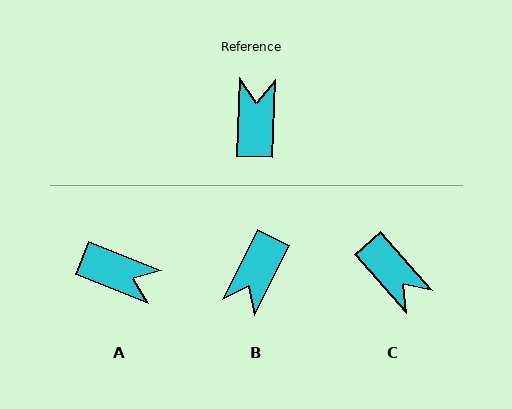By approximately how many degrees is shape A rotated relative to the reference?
Approximately 110 degrees clockwise.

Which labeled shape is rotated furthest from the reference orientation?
B, about 155 degrees away.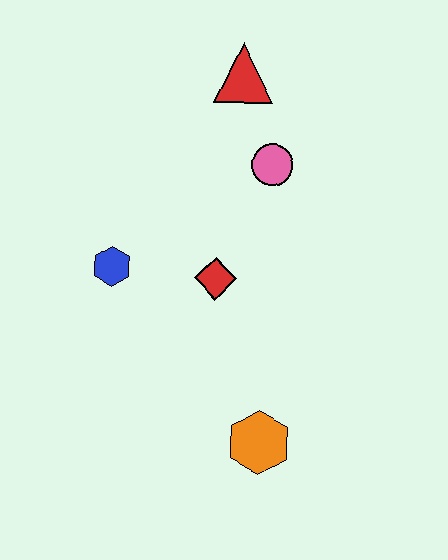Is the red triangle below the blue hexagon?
No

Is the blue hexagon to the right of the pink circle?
No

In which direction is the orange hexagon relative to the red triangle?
The orange hexagon is below the red triangle.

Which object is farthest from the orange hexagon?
The red triangle is farthest from the orange hexagon.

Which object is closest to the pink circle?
The red triangle is closest to the pink circle.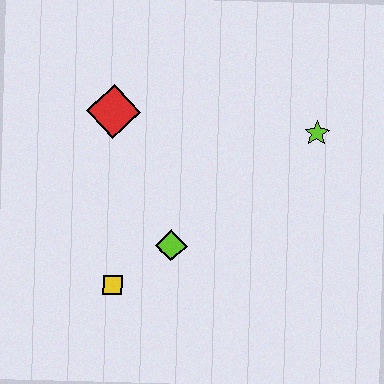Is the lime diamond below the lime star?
Yes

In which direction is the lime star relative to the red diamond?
The lime star is to the right of the red diamond.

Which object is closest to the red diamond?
The lime diamond is closest to the red diamond.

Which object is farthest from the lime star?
The yellow square is farthest from the lime star.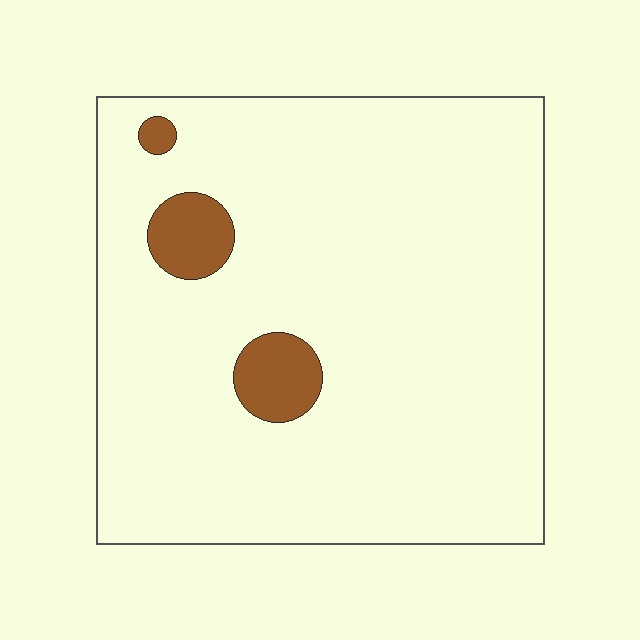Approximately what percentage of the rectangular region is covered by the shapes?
Approximately 5%.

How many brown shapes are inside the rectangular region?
3.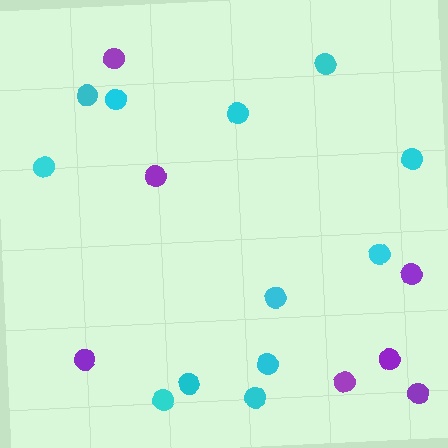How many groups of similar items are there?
There are 2 groups: one group of purple circles (7) and one group of cyan circles (12).